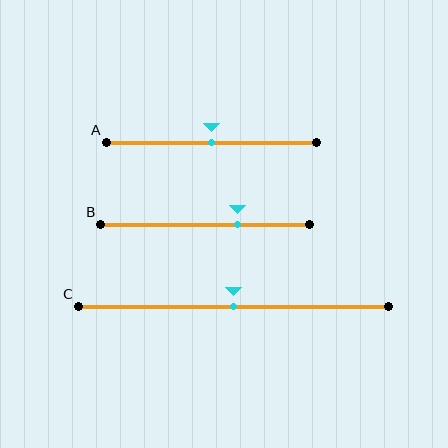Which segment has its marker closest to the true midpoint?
Segment A has its marker closest to the true midpoint.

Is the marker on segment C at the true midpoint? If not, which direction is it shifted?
Yes, the marker on segment C is at the true midpoint.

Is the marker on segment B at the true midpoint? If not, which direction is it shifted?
No, the marker on segment B is shifted to the right by about 16% of the segment length.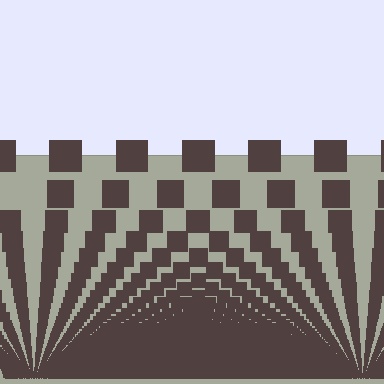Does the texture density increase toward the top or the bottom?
Density increases toward the bottom.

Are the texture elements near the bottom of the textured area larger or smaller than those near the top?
Smaller. The gradient is inverted — elements near the bottom are smaller and denser.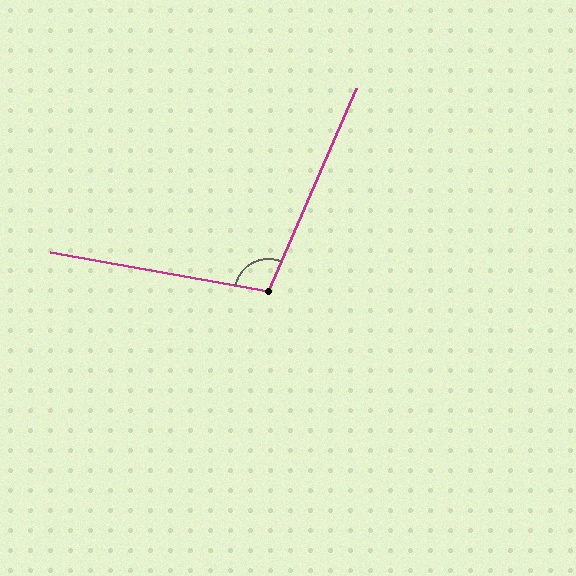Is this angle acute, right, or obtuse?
It is obtuse.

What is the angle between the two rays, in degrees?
Approximately 103 degrees.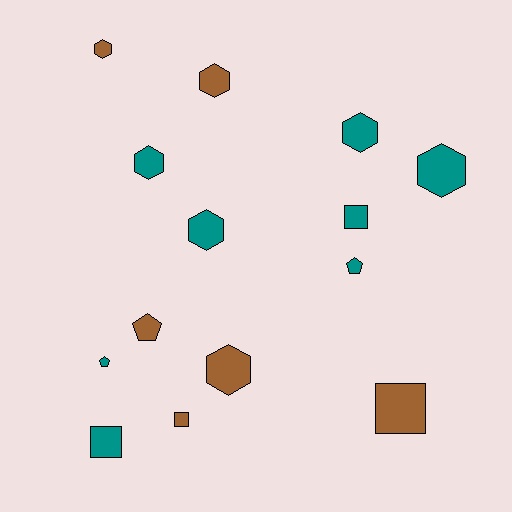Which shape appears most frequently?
Hexagon, with 7 objects.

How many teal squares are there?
There are 2 teal squares.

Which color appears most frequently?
Teal, with 8 objects.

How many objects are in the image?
There are 14 objects.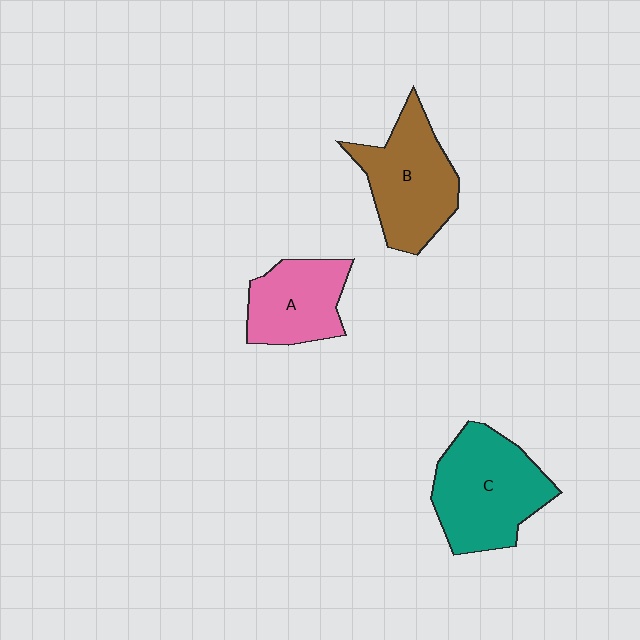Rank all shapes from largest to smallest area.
From largest to smallest: C (teal), B (brown), A (pink).